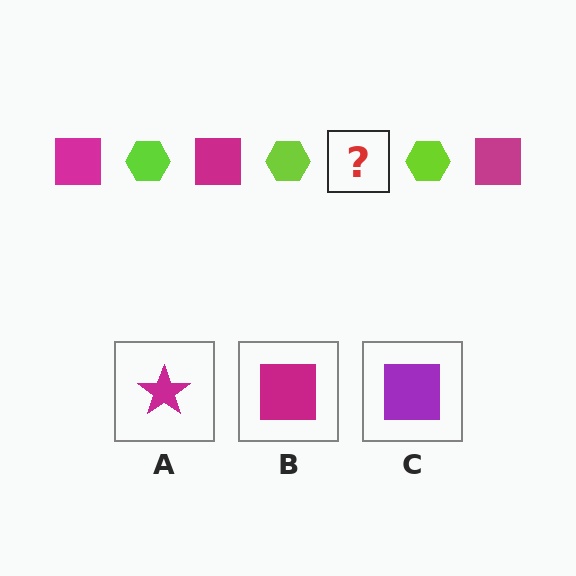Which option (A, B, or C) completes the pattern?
B.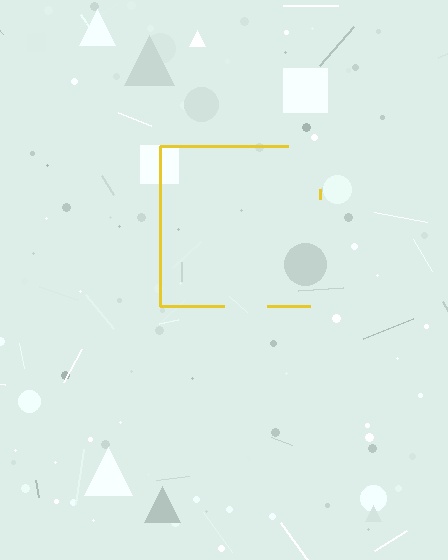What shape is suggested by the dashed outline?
The dashed outline suggests a square.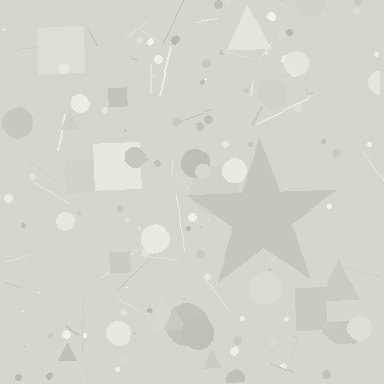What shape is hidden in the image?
A star is hidden in the image.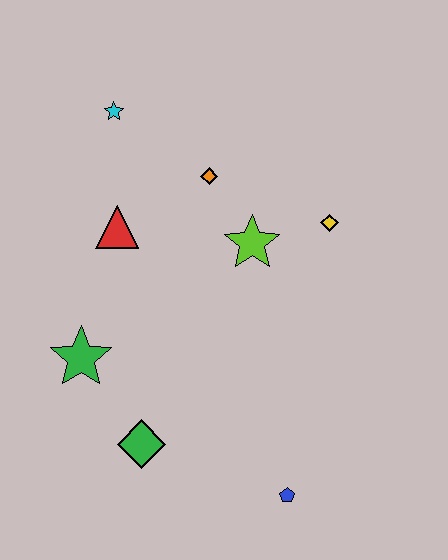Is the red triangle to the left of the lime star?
Yes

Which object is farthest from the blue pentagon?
The cyan star is farthest from the blue pentagon.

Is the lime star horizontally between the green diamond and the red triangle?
No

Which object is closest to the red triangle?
The orange diamond is closest to the red triangle.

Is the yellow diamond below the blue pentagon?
No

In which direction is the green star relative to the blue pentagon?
The green star is to the left of the blue pentagon.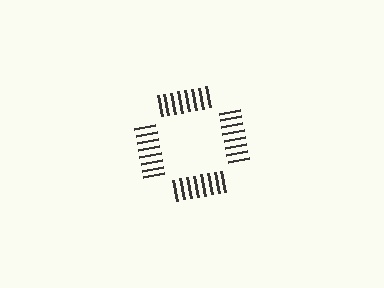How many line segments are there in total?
32 — 8 along each of the 4 edges.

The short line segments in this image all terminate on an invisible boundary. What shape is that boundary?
An illusory square — the line segments terminate on its edges but no continuous stroke is drawn.